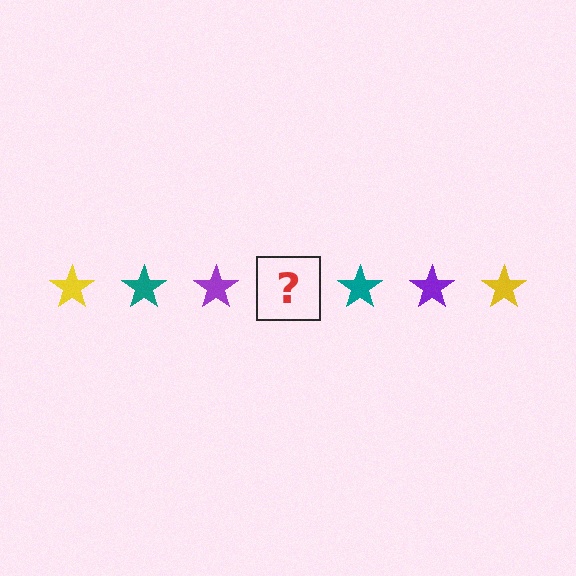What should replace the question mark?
The question mark should be replaced with a yellow star.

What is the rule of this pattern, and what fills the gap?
The rule is that the pattern cycles through yellow, teal, purple stars. The gap should be filled with a yellow star.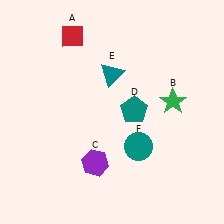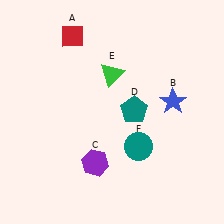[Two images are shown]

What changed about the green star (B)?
In Image 1, B is green. In Image 2, it changed to blue.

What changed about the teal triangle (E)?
In Image 1, E is teal. In Image 2, it changed to green.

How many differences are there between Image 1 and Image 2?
There are 2 differences between the two images.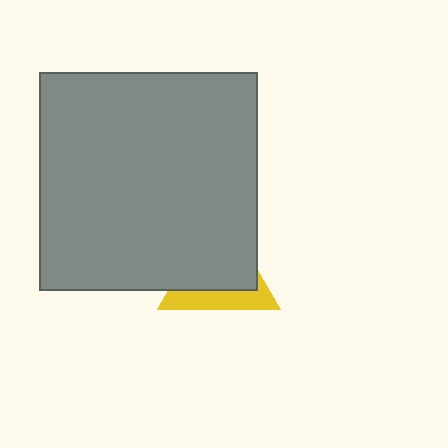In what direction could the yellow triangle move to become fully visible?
The yellow triangle could move toward the lower-right. That would shift it out from behind the gray square entirely.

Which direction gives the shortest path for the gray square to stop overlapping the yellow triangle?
Moving toward the upper-left gives the shortest separation.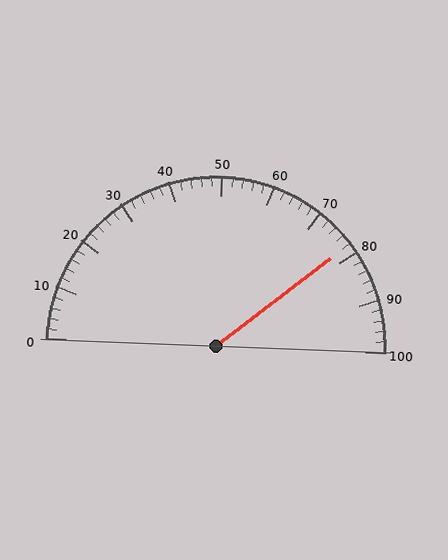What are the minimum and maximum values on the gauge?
The gauge ranges from 0 to 100.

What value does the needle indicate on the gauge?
The needle indicates approximately 78.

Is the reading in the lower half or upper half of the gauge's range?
The reading is in the upper half of the range (0 to 100).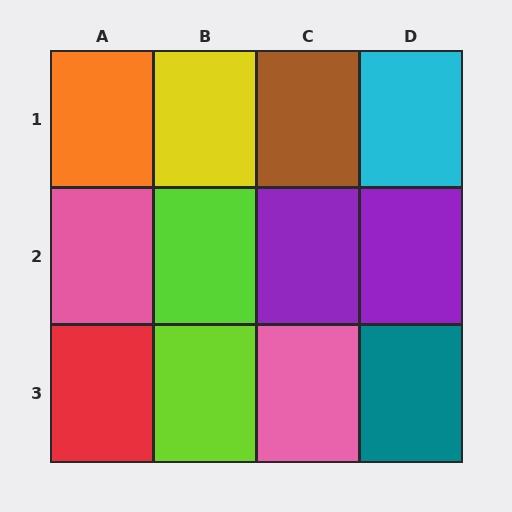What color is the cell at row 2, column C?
Purple.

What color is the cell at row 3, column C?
Pink.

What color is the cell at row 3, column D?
Teal.